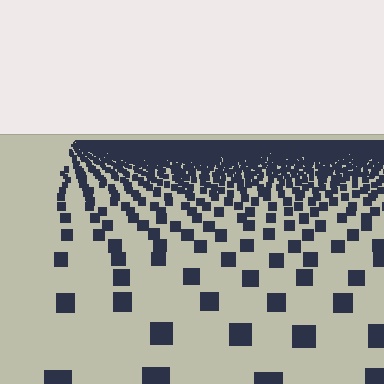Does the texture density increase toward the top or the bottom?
Density increases toward the top.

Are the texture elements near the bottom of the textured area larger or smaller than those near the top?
Larger. Near the bottom, elements are closer to the viewer and appear at a bigger on-screen size.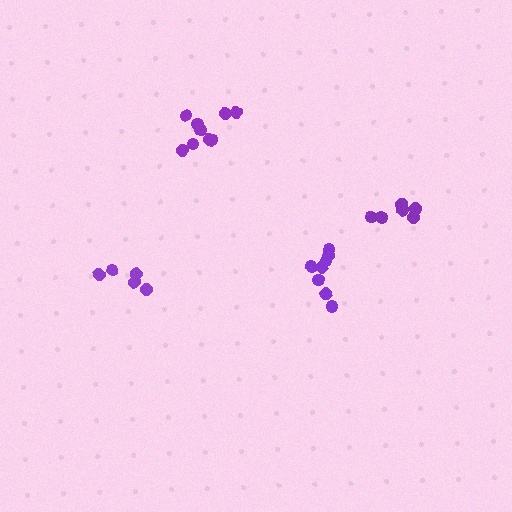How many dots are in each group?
Group 1: 9 dots, Group 2: 5 dots, Group 3: 8 dots, Group 4: 6 dots (28 total).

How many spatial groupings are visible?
There are 4 spatial groupings.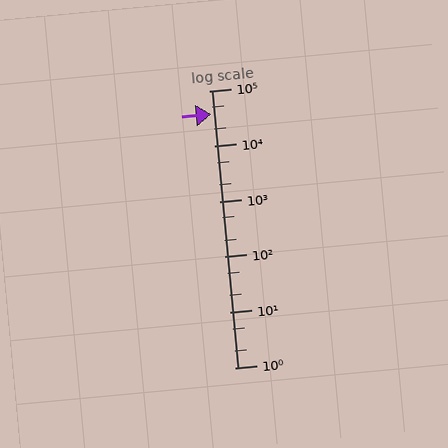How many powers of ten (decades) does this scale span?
The scale spans 5 decades, from 1 to 100000.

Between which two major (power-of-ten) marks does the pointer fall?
The pointer is between 10000 and 100000.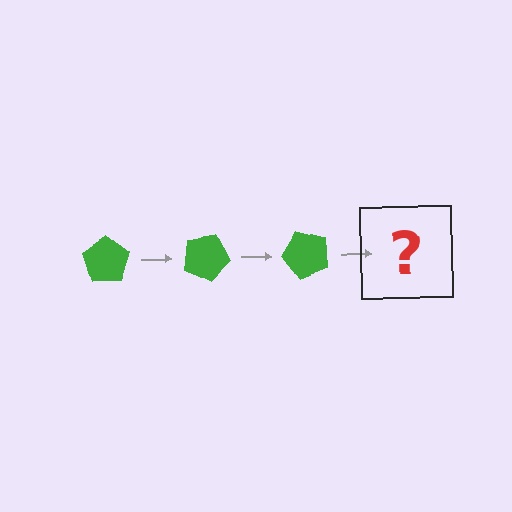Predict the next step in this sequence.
The next step is a green pentagon rotated 75 degrees.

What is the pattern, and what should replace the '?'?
The pattern is that the pentagon rotates 25 degrees each step. The '?' should be a green pentagon rotated 75 degrees.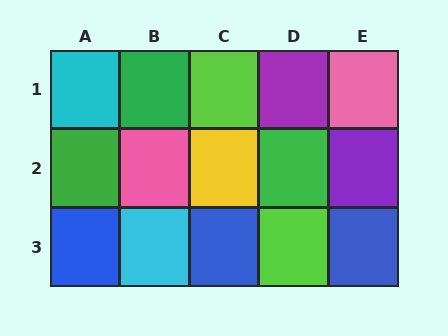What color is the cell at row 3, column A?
Blue.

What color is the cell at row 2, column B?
Pink.